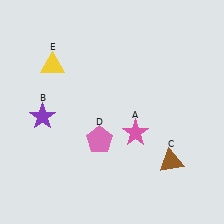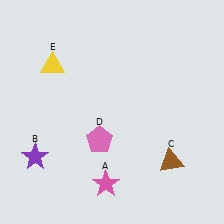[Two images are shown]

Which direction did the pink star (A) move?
The pink star (A) moved down.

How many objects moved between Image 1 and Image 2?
2 objects moved between the two images.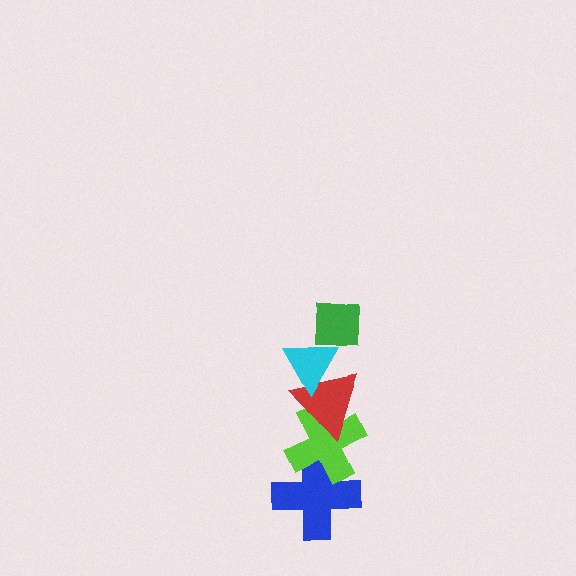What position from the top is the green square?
The green square is 1st from the top.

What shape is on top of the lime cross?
The red triangle is on top of the lime cross.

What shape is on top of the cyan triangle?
The green square is on top of the cyan triangle.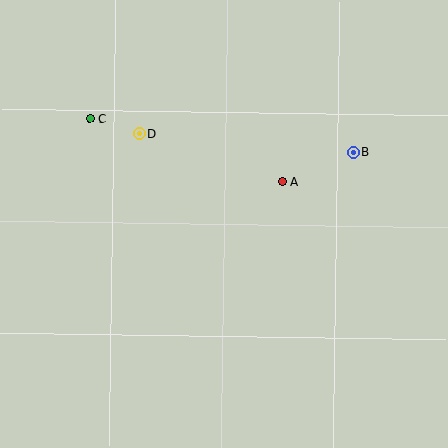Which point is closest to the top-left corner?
Point C is closest to the top-left corner.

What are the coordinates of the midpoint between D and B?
The midpoint between D and B is at (246, 143).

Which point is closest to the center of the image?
Point A at (282, 182) is closest to the center.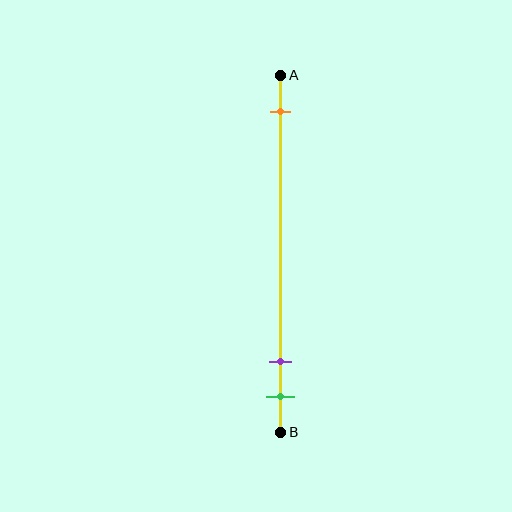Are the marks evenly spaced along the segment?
No, the marks are not evenly spaced.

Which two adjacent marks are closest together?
The purple and green marks are the closest adjacent pair.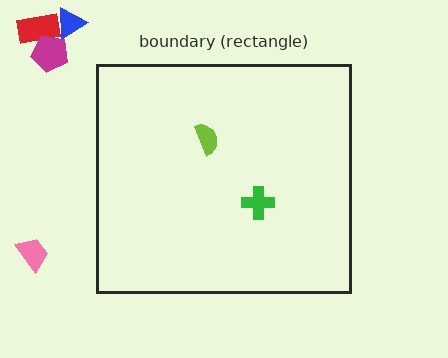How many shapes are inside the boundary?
2 inside, 4 outside.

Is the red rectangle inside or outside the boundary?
Outside.